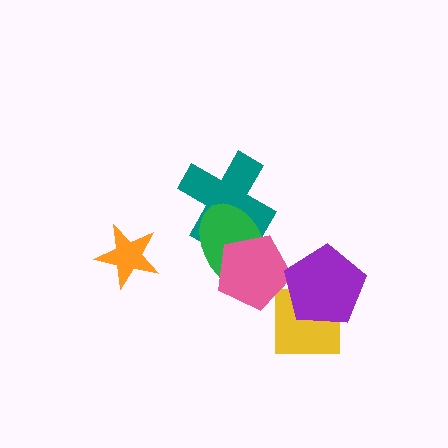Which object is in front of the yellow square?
The purple pentagon is in front of the yellow square.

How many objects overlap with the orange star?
0 objects overlap with the orange star.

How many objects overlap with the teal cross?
2 objects overlap with the teal cross.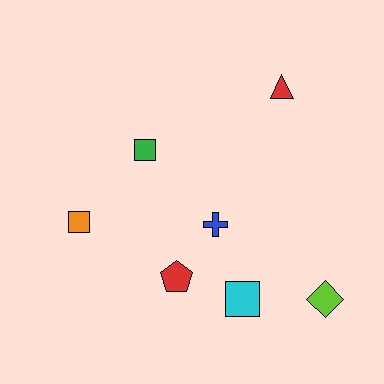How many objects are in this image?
There are 7 objects.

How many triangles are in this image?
There is 1 triangle.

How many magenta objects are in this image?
There are no magenta objects.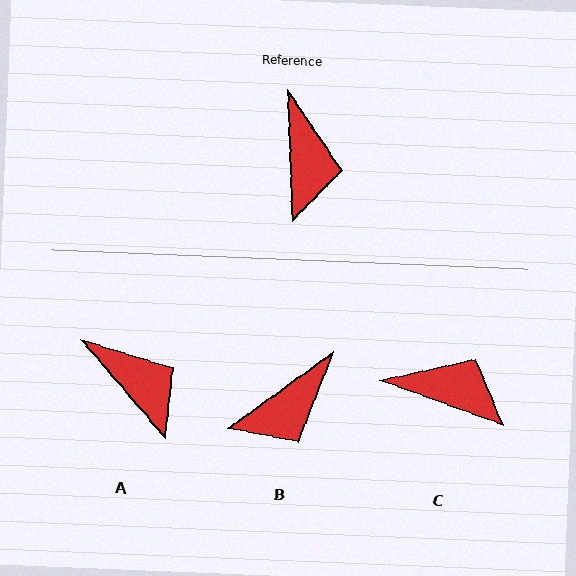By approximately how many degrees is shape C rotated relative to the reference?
Approximately 68 degrees counter-clockwise.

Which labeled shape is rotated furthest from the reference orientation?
C, about 68 degrees away.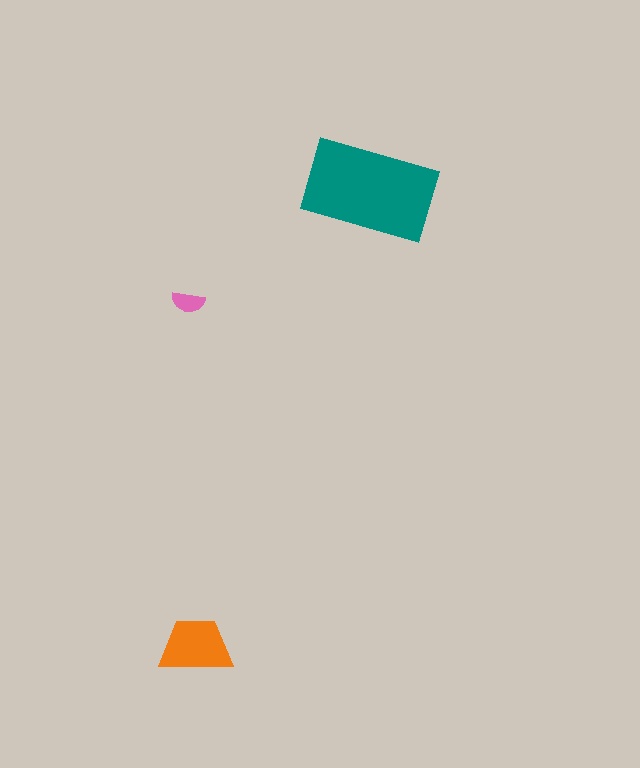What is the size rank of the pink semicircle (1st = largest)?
3rd.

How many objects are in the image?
There are 3 objects in the image.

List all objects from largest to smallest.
The teal rectangle, the orange trapezoid, the pink semicircle.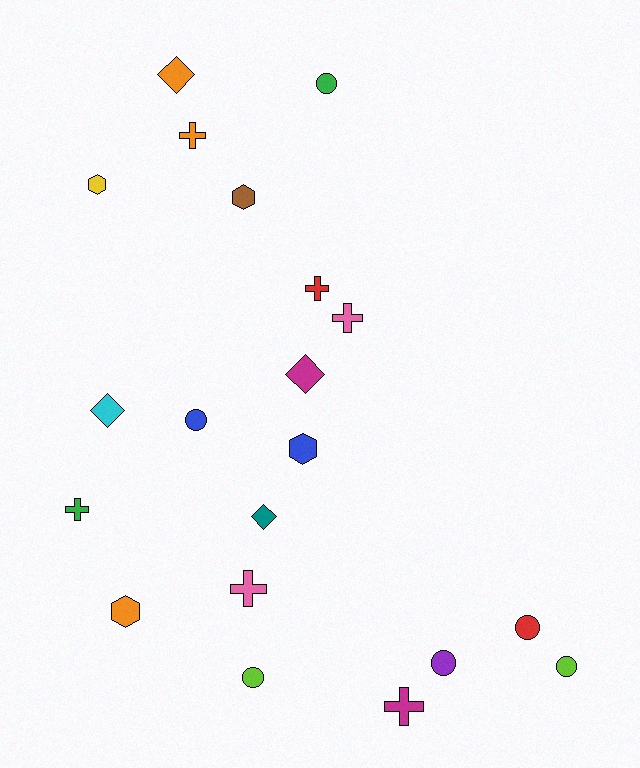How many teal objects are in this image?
There is 1 teal object.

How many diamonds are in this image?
There are 4 diamonds.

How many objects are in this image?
There are 20 objects.